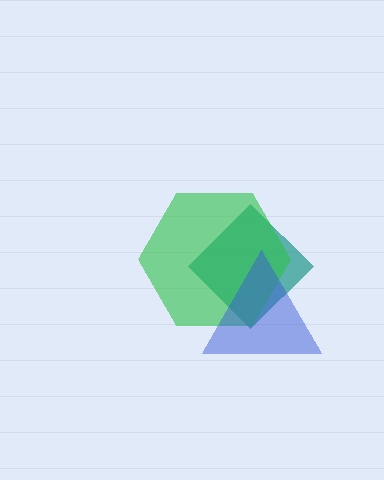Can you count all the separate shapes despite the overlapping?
Yes, there are 3 separate shapes.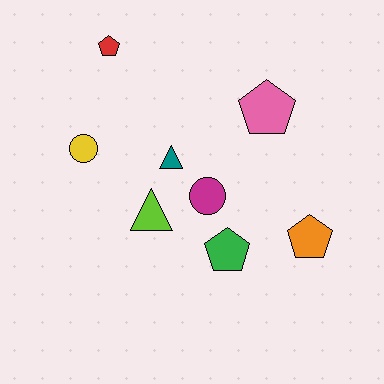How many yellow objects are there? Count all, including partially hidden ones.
There is 1 yellow object.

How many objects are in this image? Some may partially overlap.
There are 8 objects.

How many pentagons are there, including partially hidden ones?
There are 4 pentagons.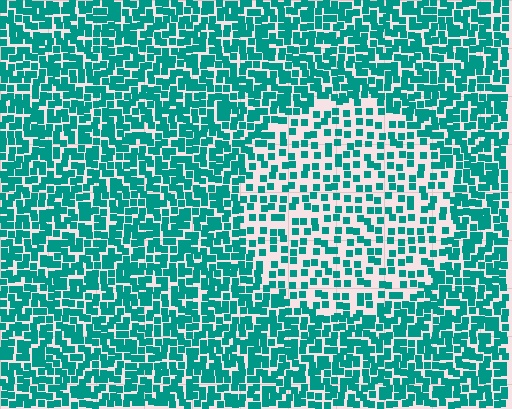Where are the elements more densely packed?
The elements are more densely packed outside the circle boundary.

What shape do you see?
I see a circle.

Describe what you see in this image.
The image contains small teal elements arranged at two different densities. A circle-shaped region is visible where the elements are less densely packed than the surrounding area.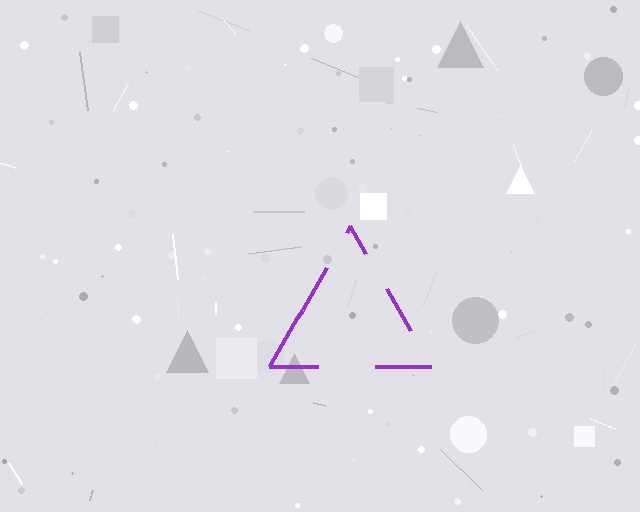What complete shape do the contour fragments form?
The contour fragments form a triangle.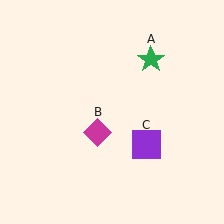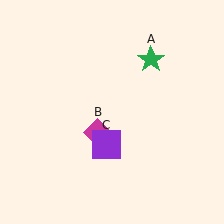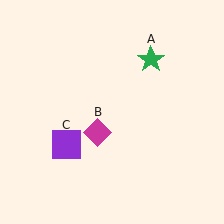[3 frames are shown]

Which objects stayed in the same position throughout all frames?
Green star (object A) and magenta diamond (object B) remained stationary.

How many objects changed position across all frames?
1 object changed position: purple square (object C).